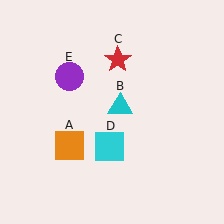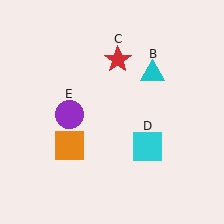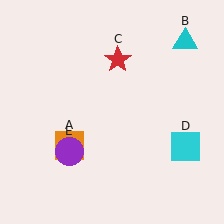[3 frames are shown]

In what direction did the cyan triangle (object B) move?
The cyan triangle (object B) moved up and to the right.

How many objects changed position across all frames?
3 objects changed position: cyan triangle (object B), cyan square (object D), purple circle (object E).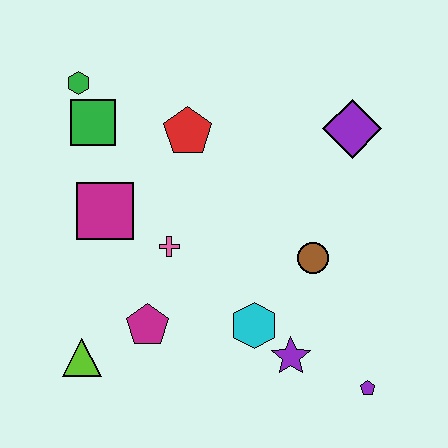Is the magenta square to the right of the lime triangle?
Yes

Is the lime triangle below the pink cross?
Yes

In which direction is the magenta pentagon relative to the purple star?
The magenta pentagon is to the left of the purple star.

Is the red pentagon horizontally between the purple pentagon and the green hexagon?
Yes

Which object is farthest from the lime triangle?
The purple diamond is farthest from the lime triangle.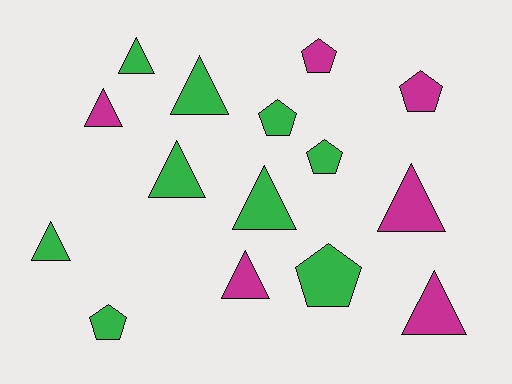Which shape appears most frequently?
Triangle, with 9 objects.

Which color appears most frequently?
Green, with 9 objects.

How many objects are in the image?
There are 15 objects.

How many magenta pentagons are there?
There are 2 magenta pentagons.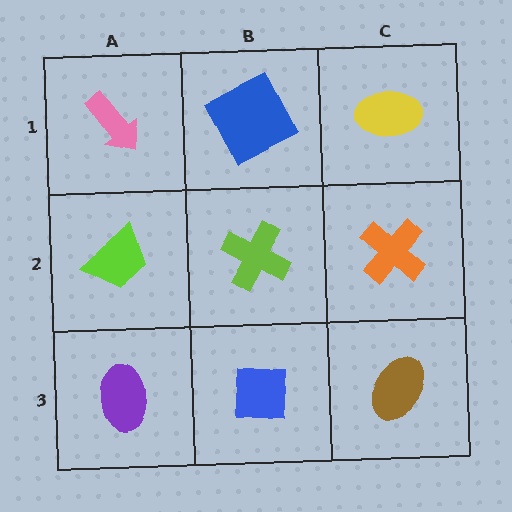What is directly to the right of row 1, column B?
A yellow ellipse.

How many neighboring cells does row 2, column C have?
3.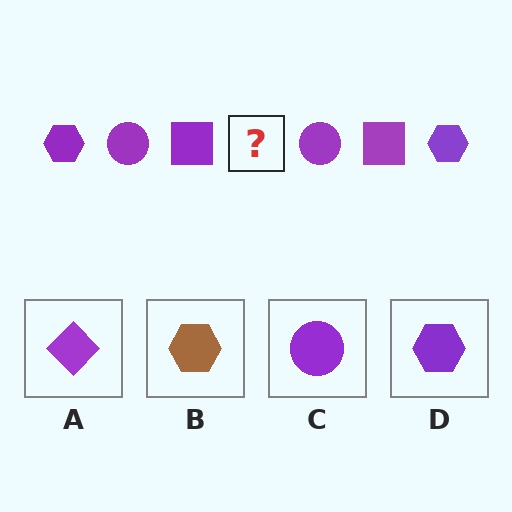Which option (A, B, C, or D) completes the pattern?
D.